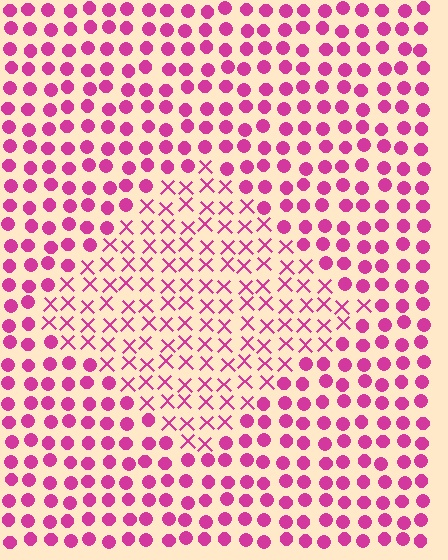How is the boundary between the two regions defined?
The boundary is defined by a change in element shape: X marks inside vs. circles outside. All elements share the same color and spacing.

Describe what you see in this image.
The image is filled with small magenta elements arranged in a uniform grid. A diamond-shaped region contains X marks, while the surrounding area contains circles. The boundary is defined purely by the change in element shape.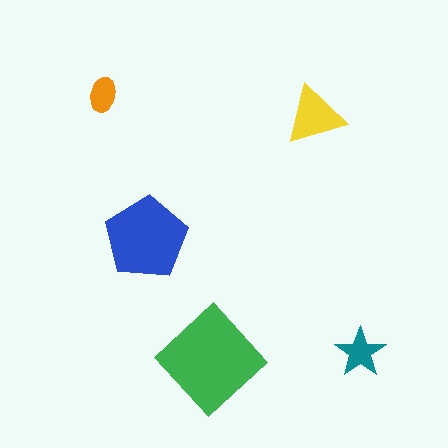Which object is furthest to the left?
The orange ellipse is leftmost.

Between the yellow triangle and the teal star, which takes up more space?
The yellow triangle.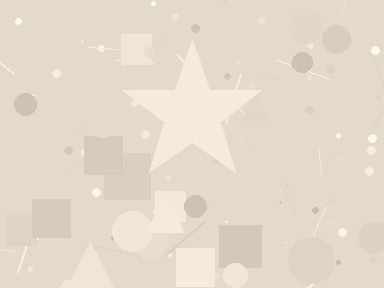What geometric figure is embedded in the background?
A star is embedded in the background.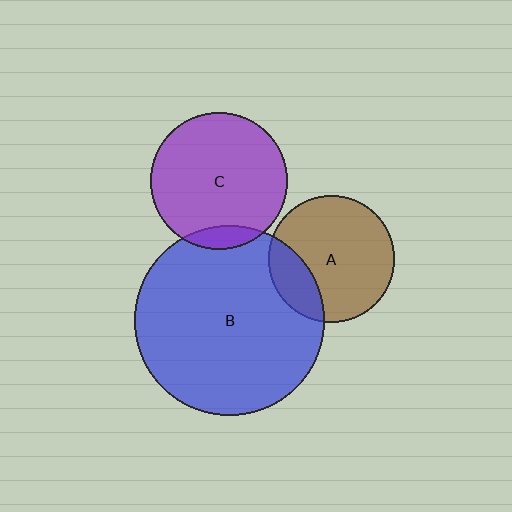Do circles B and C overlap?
Yes.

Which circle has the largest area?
Circle B (blue).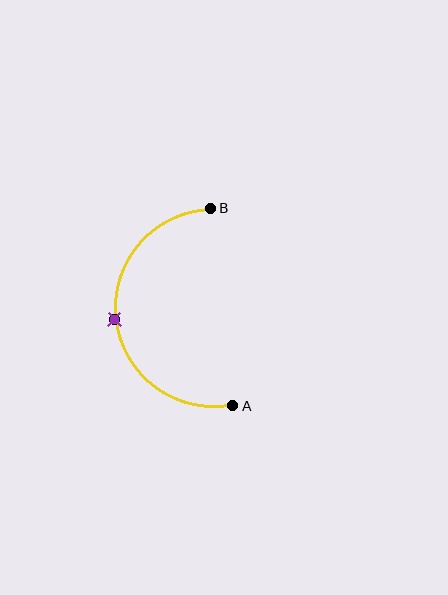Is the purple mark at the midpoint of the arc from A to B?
Yes. The purple mark lies on the arc at equal arc-length from both A and B — it is the arc midpoint.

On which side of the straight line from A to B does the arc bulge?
The arc bulges to the left of the straight line connecting A and B.